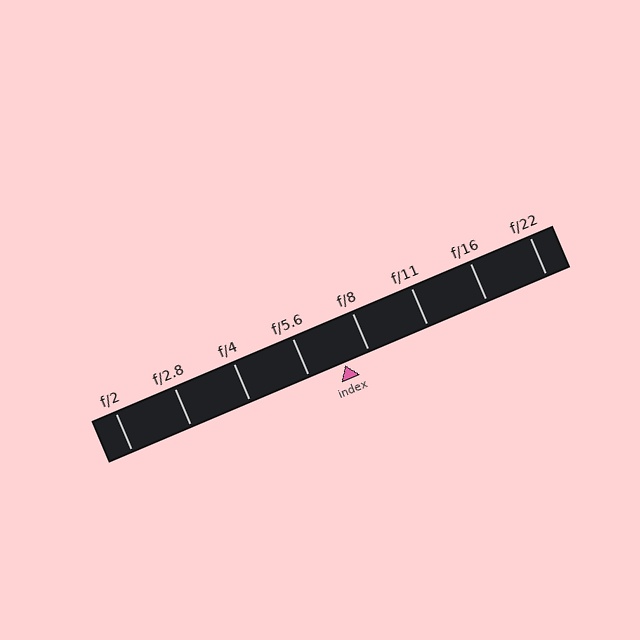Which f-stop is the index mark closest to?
The index mark is closest to f/8.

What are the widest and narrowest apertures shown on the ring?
The widest aperture shown is f/2 and the narrowest is f/22.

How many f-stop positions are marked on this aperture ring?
There are 8 f-stop positions marked.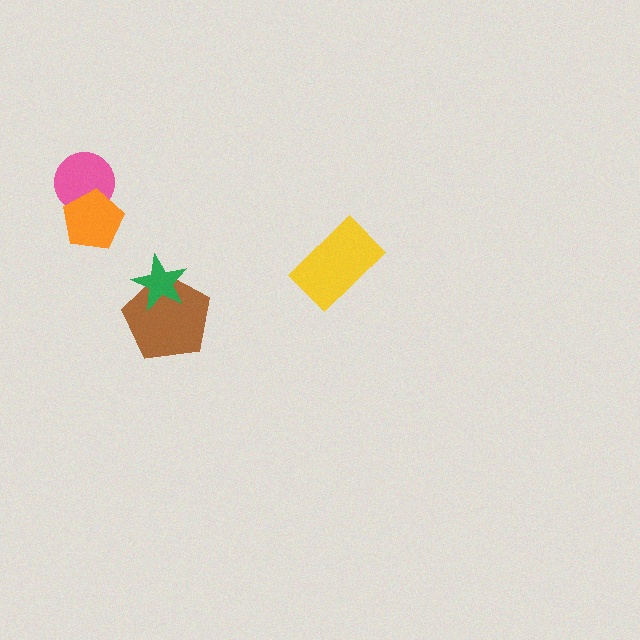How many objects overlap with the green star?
1 object overlaps with the green star.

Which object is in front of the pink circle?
The orange pentagon is in front of the pink circle.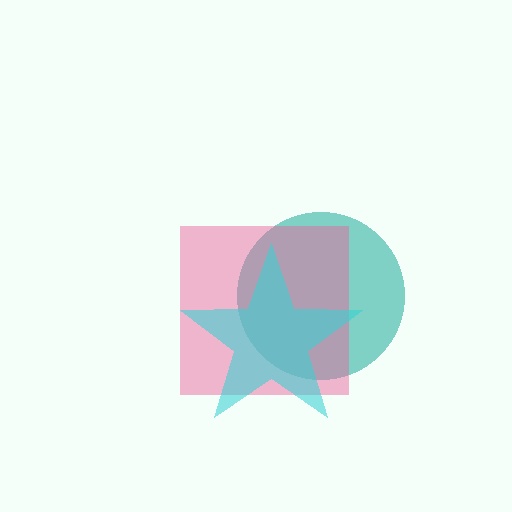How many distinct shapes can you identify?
There are 3 distinct shapes: a teal circle, a pink square, a cyan star.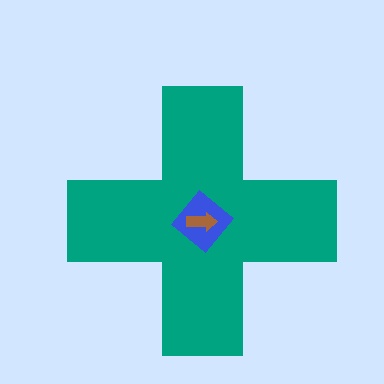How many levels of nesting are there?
3.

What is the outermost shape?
The teal cross.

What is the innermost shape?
The brown arrow.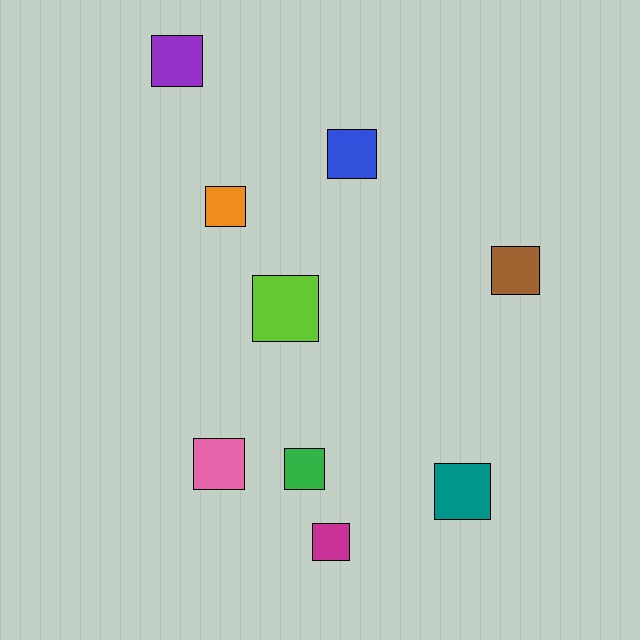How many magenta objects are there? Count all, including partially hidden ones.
There is 1 magenta object.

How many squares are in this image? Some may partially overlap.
There are 9 squares.